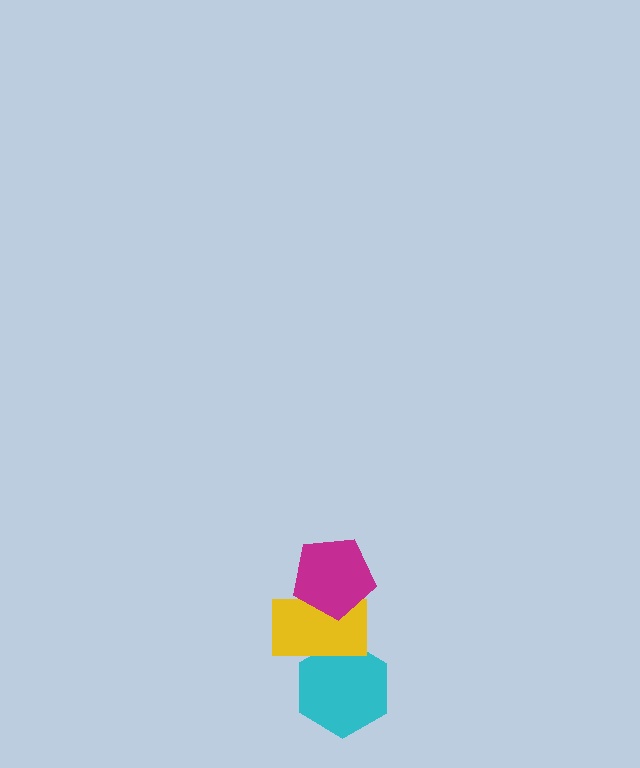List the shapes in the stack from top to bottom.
From top to bottom: the magenta pentagon, the yellow rectangle, the cyan hexagon.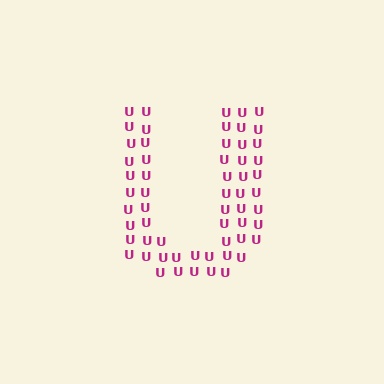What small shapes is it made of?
It is made of small letter U's.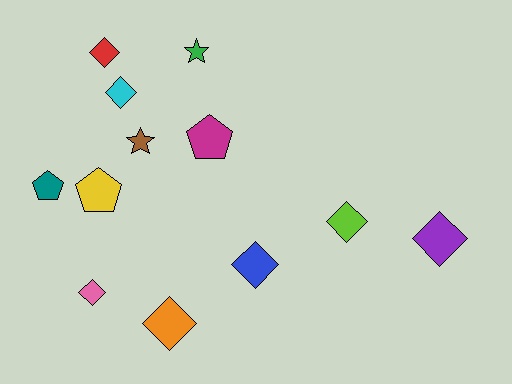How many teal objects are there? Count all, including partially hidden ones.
There is 1 teal object.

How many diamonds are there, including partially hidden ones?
There are 7 diamonds.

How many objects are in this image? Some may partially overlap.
There are 12 objects.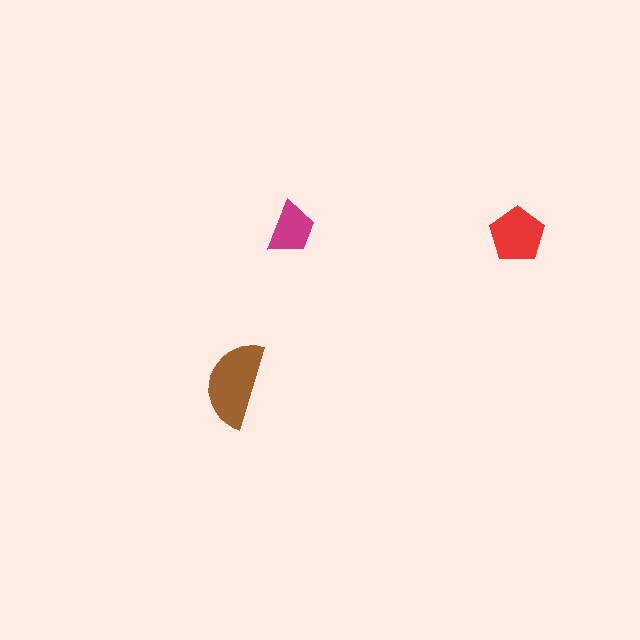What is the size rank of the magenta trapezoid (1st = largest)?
3rd.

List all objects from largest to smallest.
The brown semicircle, the red pentagon, the magenta trapezoid.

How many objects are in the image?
There are 3 objects in the image.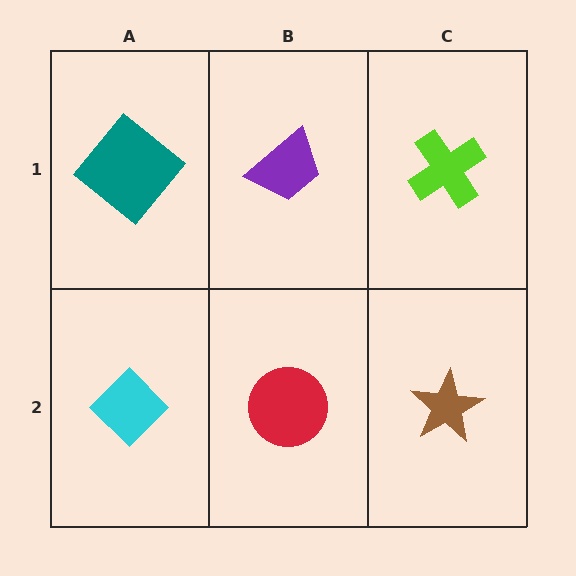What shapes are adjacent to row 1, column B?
A red circle (row 2, column B), a teal diamond (row 1, column A), a lime cross (row 1, column C).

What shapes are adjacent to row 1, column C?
A brown star (row 2, column C), a purple trapezoid (row 1, column B).